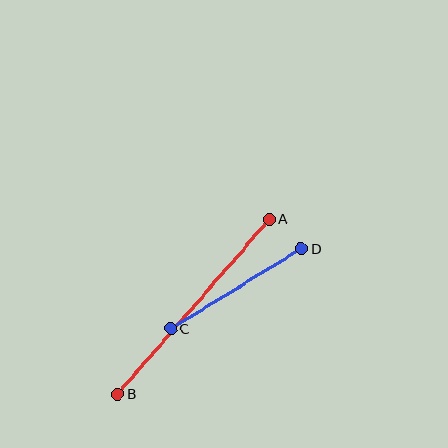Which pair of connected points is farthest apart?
Points A and B are farthest apart.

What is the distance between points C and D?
The distance is approximately 153 pixels.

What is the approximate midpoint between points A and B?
The midpoint is at approximately (193, 307) pixels.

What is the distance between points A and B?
The distance is approximately 232 pixels.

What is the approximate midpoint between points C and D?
The midpoint is at approximately (236, 289) pixels.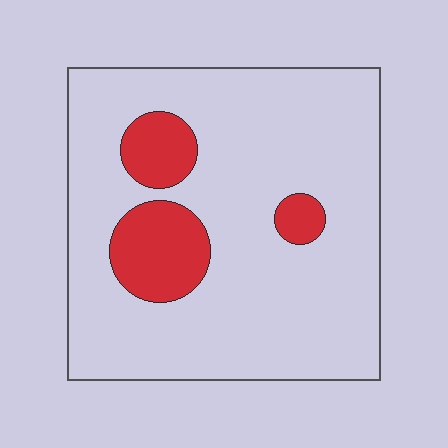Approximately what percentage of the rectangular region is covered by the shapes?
Approximately 15%.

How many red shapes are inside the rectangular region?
3.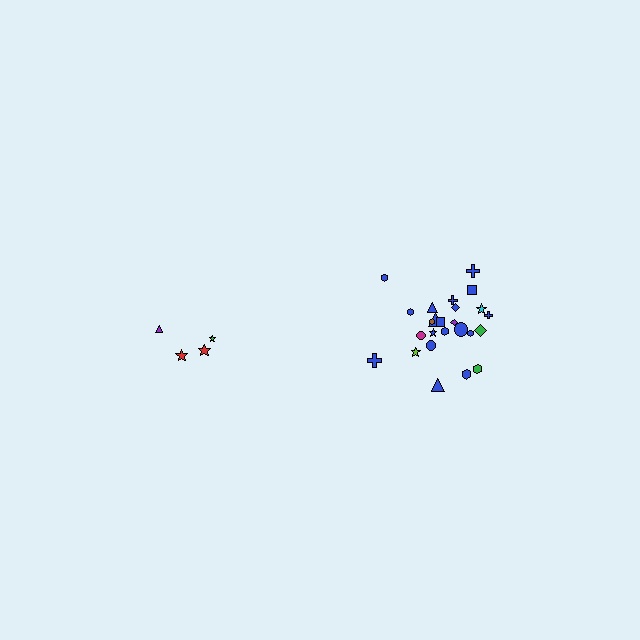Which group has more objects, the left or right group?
The right group.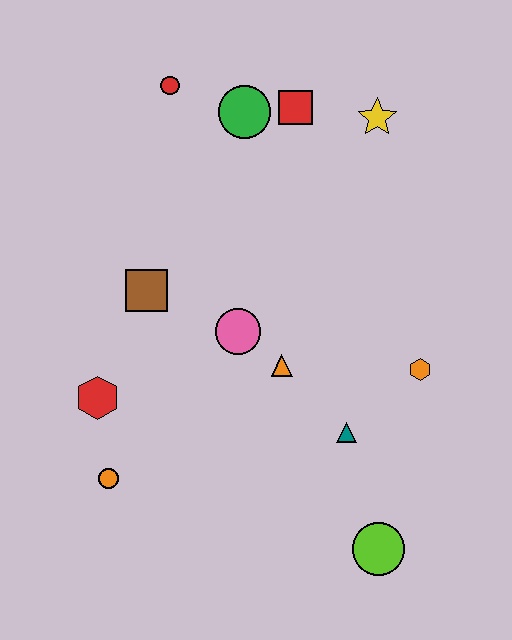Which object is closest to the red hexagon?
The orange circle is closest to the red hexagon.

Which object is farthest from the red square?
The lime circle is farthest from the red square.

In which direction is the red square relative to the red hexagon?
The red square is above the red hexagon.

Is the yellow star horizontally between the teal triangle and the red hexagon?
No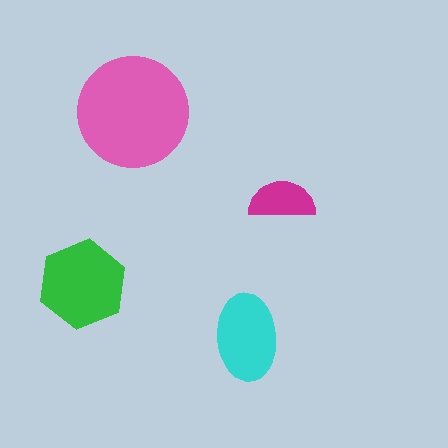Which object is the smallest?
The magenta semicircle.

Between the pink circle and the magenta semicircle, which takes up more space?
The pink circle.